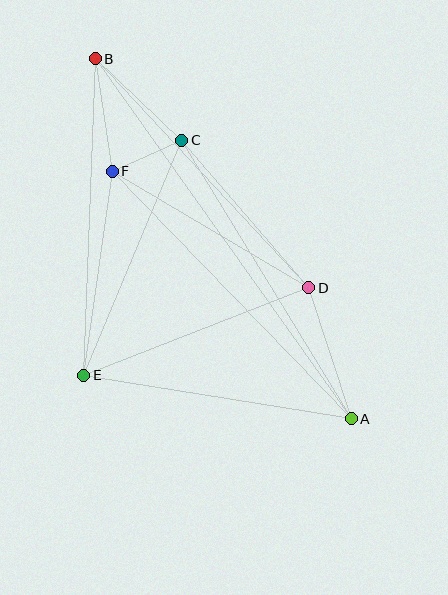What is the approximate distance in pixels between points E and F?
The distance between E and F is approximately 206 pixels.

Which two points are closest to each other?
Points C and F are closest to each other.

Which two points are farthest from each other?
Points A and B are farthest from each other.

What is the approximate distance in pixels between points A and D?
The distance between A and D is approximately 138 pixels.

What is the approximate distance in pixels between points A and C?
The distance between A and C is approximately 326 pixels.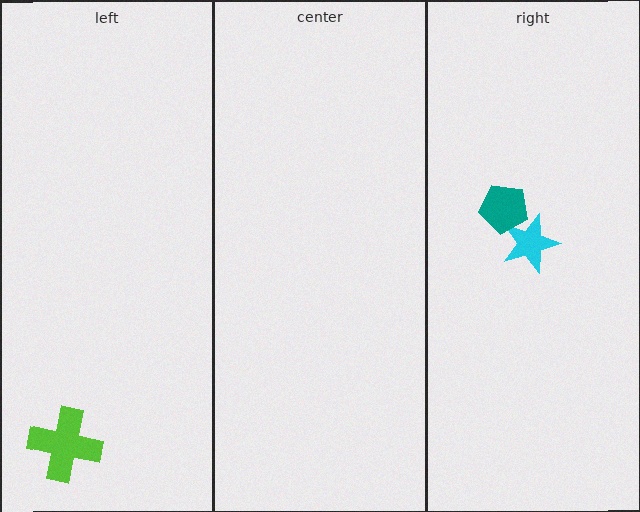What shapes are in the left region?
The lime cross.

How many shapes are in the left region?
1.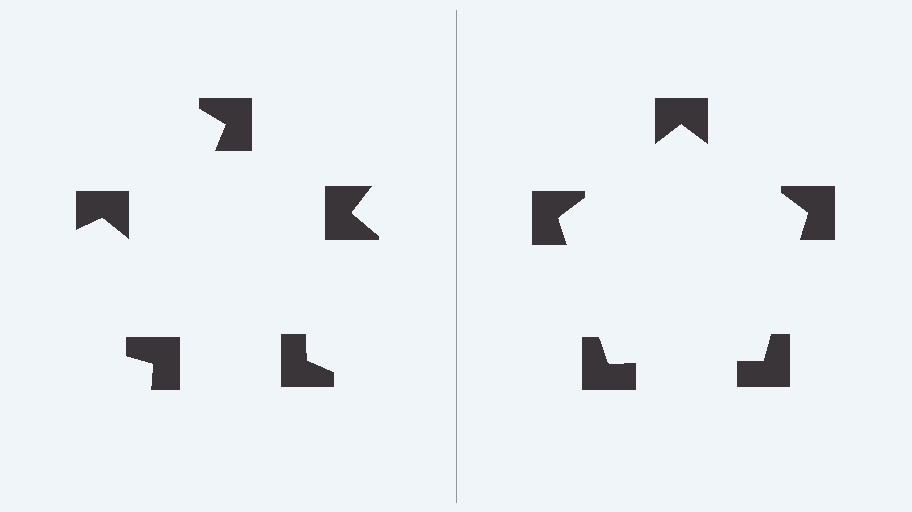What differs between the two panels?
The notched squares are positioned identically on both sides; only the wedge orientations differ. On the right they align to a pentagon; on the left they are misaligned.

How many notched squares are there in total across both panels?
10 — 5 on each side.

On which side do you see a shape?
An illusory pentagon appears on the right side. On the left side the wedge cuts are rotated, so no coherent shape forms.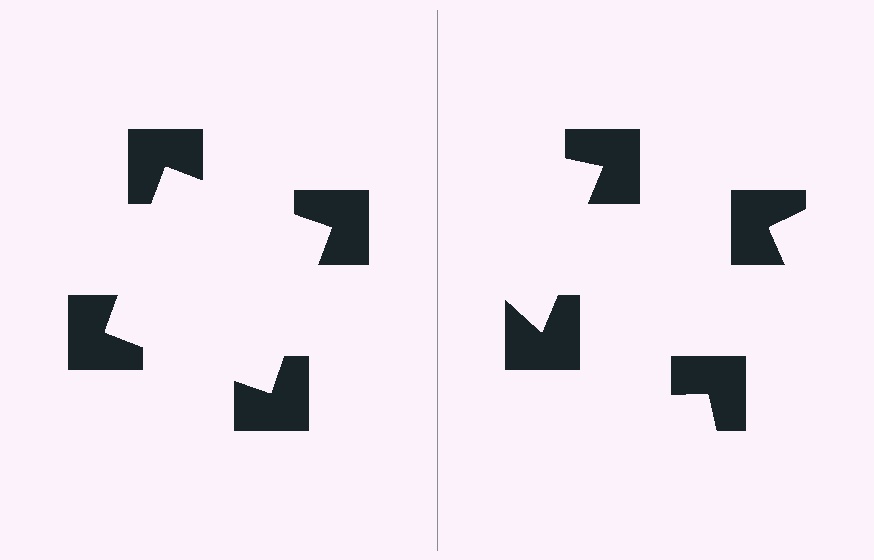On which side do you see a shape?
An illusory square appears on the left side. On the right side the wedge cuts are rotated, so no coherent shape forms.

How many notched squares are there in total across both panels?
8 — 4 on each side.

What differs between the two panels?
The notched squares are positioned identically on both sides; only the wedge orientations differ. On the left they align to a square; on the right they are misaligned.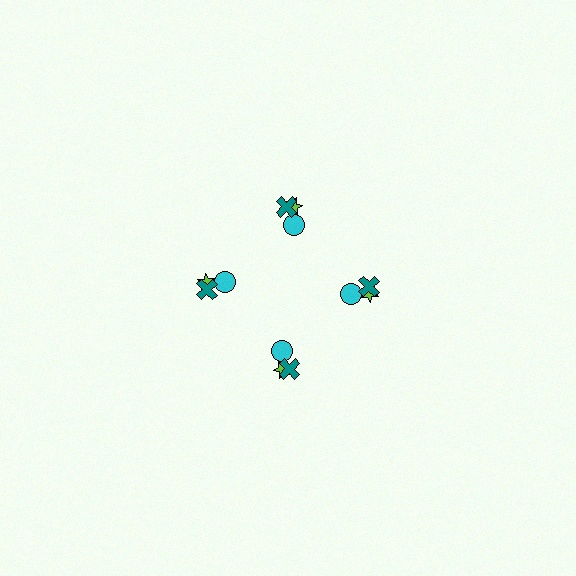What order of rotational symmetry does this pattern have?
This pattern has 4-fold rotational symmetry.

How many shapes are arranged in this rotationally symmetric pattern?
There are 12 shapes, arranged in 4 groups of 3.